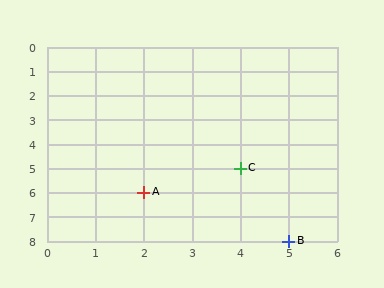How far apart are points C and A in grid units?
Points C and A are 2 columns and 1 row apart (about 2.2 grid units diagonally).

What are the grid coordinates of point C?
Point C is at grid coordinates (4, 5).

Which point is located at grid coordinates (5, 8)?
Point B is at (5, 8).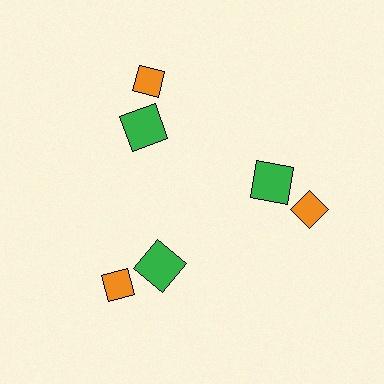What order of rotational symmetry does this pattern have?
This pattern has 3-fold rotational symmetry.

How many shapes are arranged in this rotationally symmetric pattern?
There are 6 shapes, arranged in 3 groups of 2.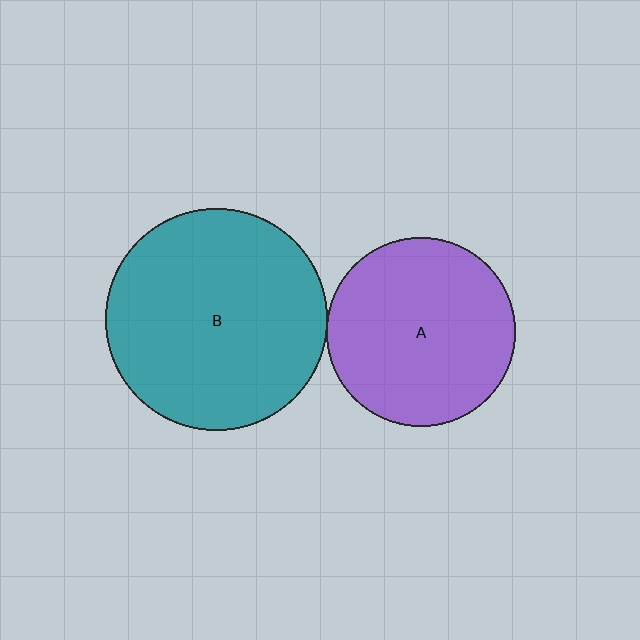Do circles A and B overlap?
Yes.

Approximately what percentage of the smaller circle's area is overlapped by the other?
Approximately 5%.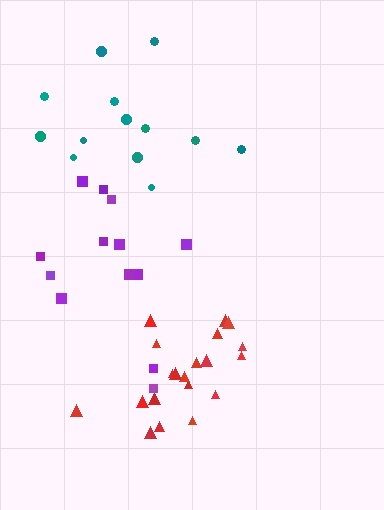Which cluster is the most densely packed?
Red.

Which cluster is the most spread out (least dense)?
Purple.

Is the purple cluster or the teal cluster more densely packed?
Teal.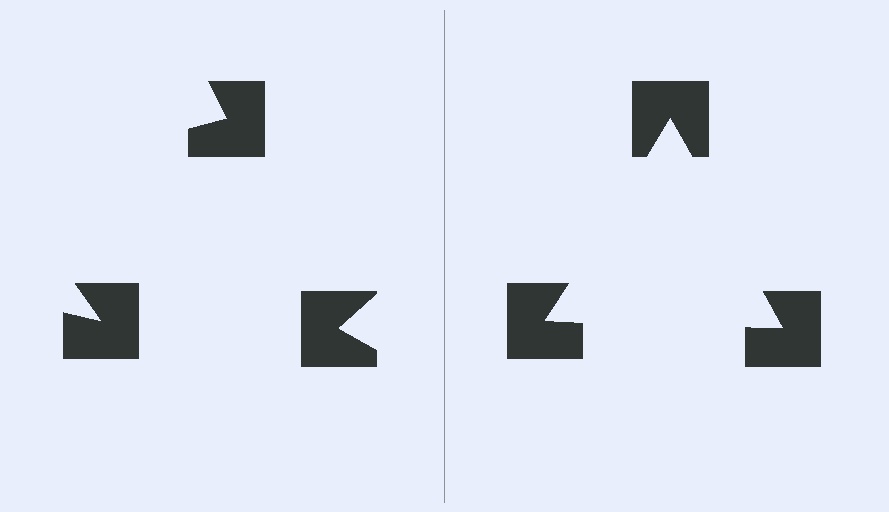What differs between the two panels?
The notched squares are positioned identically on both sides; only the wedge orientations differ. On the right they align to a triangle; on the left they are misaligned.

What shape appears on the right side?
An illusory triangle.